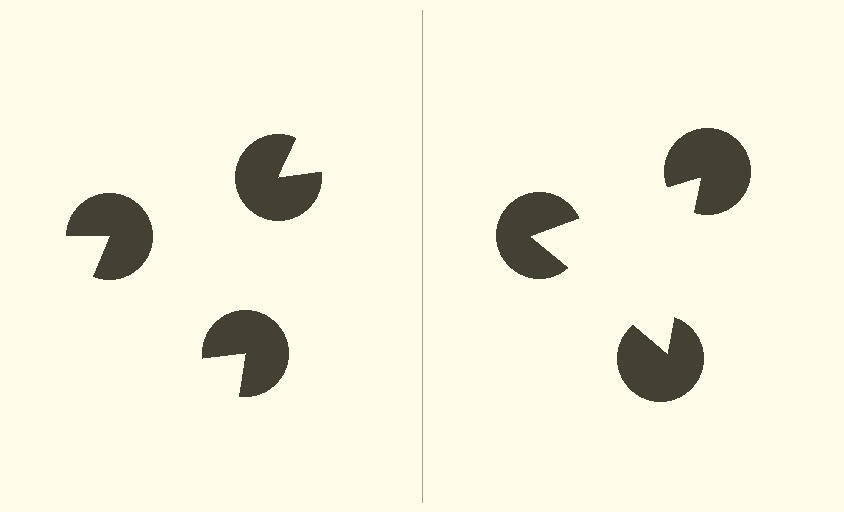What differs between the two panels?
The pac-man discs are positioned identically on both sides; only the wedge orientations differ. On the right they align to a triangle; on the left they are misaligned.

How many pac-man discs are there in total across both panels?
6 — 3 on each side.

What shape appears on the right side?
An illusory triangle.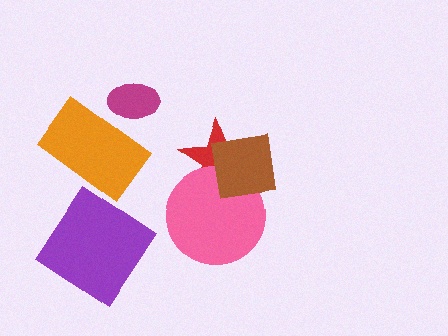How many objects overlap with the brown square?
2 objects overlap with the brown square.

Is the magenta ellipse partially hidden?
Yes, it is partially covered by another shape.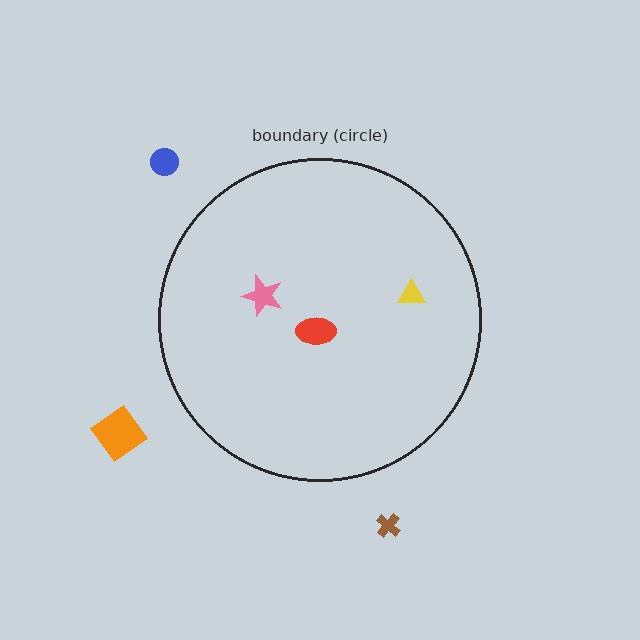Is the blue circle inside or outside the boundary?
Outside.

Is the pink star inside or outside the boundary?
Inside.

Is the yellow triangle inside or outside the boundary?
Inside.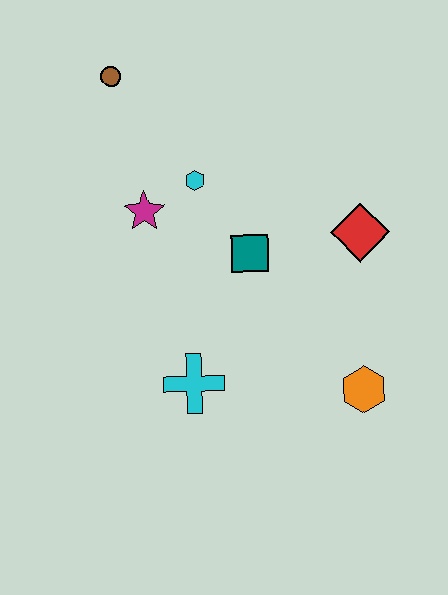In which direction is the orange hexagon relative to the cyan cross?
The orange hexagon is to the right of the cyan cross.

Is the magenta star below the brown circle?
Yes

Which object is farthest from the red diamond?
The brown circle is farthest from the red diamond.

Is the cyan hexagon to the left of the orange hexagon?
Yes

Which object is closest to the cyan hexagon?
The magenta star is closest to the cyan hexagon.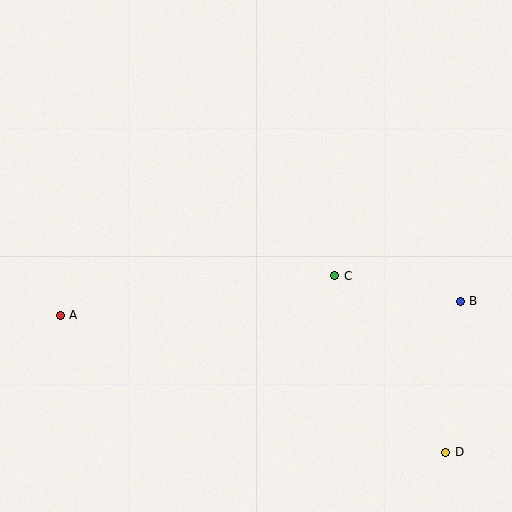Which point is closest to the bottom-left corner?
Point A is closest to the bottom-left corner.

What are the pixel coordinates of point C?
Point C is at (335, 276).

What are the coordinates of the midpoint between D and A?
The midpoint between D and A is at (253, 384).